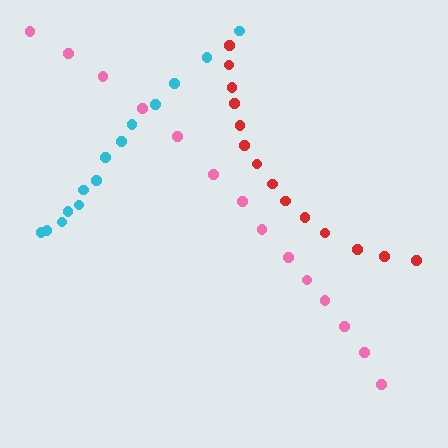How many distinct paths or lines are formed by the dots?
There are 3 distinct paths.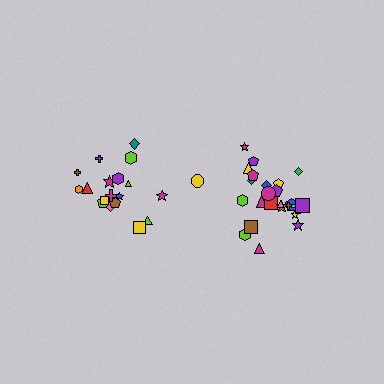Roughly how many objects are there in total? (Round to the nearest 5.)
Roughly 45 objects in total.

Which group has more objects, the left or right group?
The right group.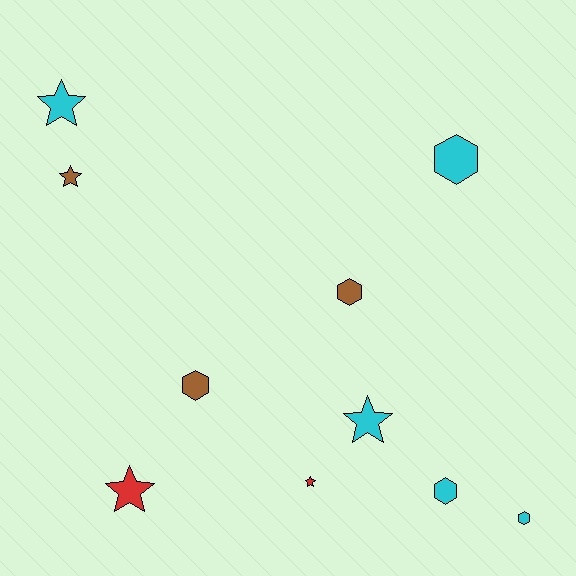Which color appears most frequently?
Cyan, with 5 objects.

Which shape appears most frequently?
Star, with 5 objects.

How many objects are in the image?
There are 10 objects.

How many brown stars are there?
There is 1 brown star.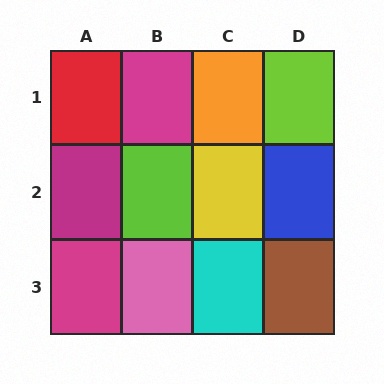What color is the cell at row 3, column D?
Brown.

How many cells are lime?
2 cells are lime.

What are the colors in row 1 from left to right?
Red, magenta, orange, lime.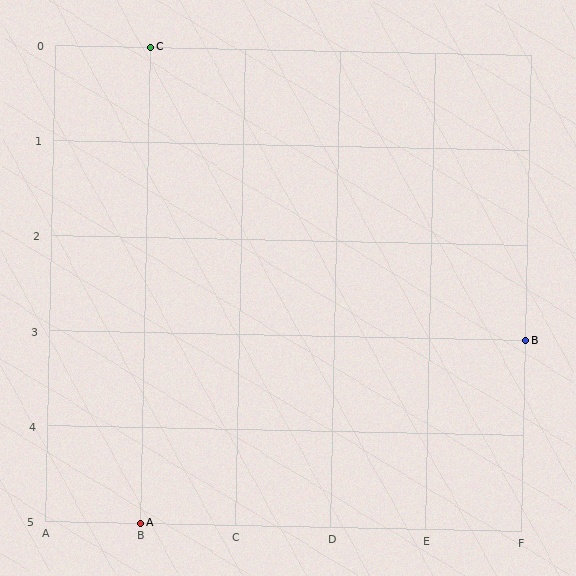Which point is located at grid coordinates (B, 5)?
Point A is at (B, 5).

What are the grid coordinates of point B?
Point B is at grid coordinates (F, 3).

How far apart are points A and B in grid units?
Points A and B are 4 columns and 2 rows apart (about 4.5 grid units diagonally).